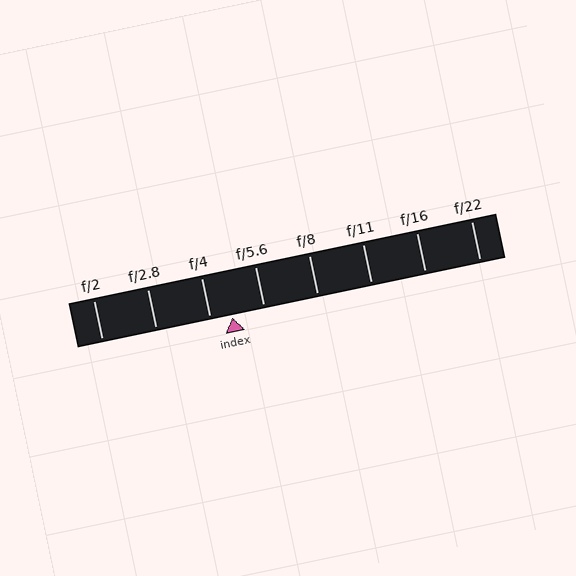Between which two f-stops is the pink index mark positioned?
The index mark is between f/4 and f/5.6.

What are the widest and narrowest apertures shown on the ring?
The widest aperture shown is f/2 and the narrowest is f/22.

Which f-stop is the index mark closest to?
The index mark is closest to f/4.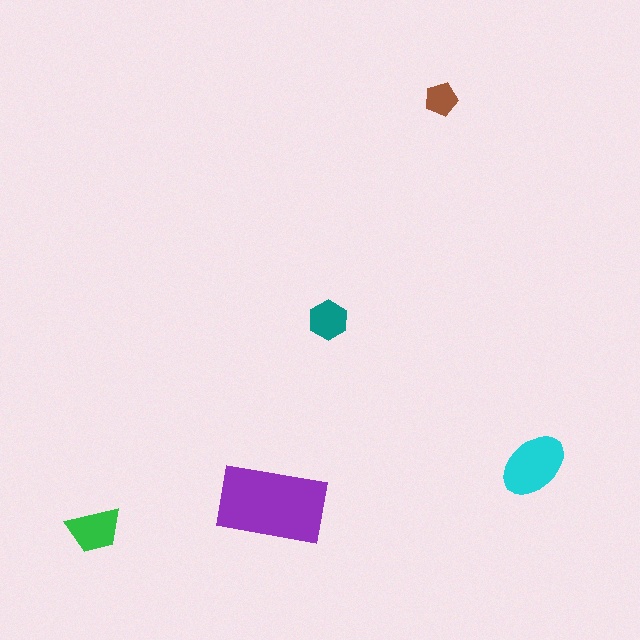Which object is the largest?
The purple rectangle.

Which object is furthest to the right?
The cyan ellipse is rightmost.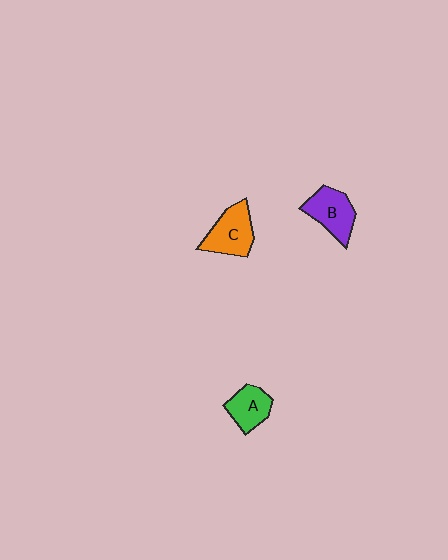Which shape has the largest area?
Shape C (orange).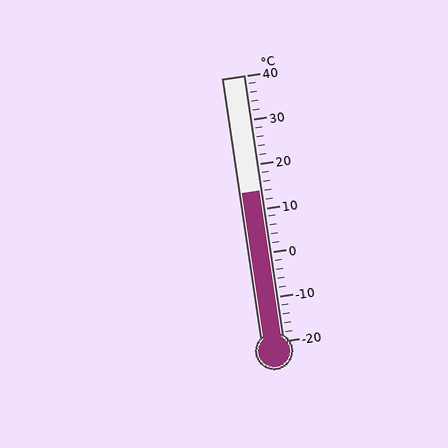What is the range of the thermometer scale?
The thermometer scale ranges from -20°C to 40°C.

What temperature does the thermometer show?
The thermometer shows approximately 14°C.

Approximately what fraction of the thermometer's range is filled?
The thermometer is filled to approximately 55% of its range.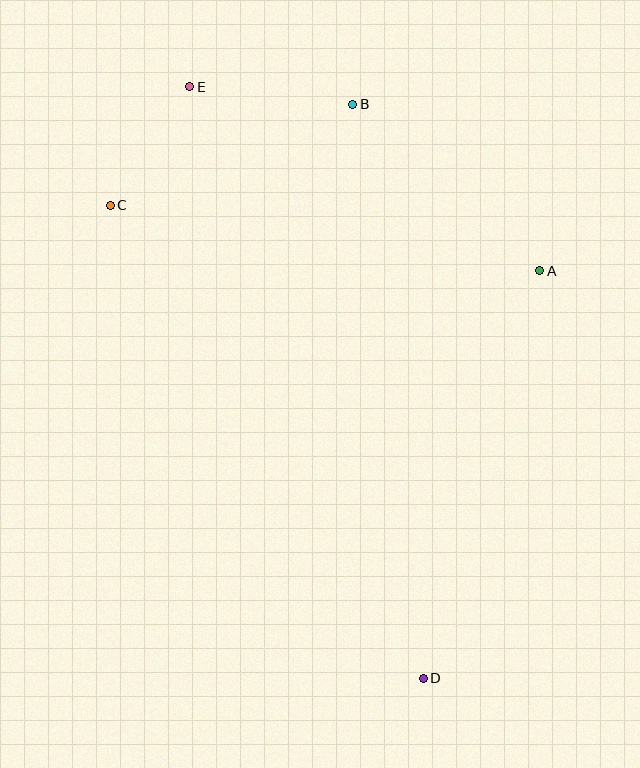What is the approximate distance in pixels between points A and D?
The distance between A and D is approximately 424 pixels.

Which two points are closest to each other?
Points C and E are closest to each other.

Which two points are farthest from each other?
Points D and E are farthest from each other.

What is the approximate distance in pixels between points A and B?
The distance between A and B is approximately 250 pixels.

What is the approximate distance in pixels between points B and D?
The distance between B and D is approximately 578 pixels.